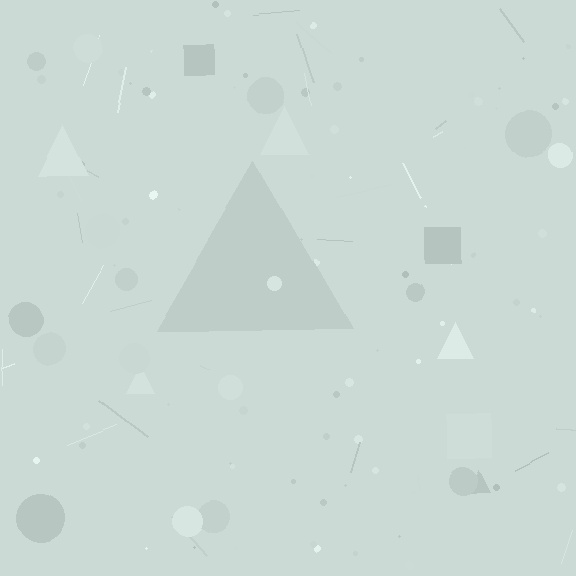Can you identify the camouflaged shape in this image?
The camouflaged shape is a triangle.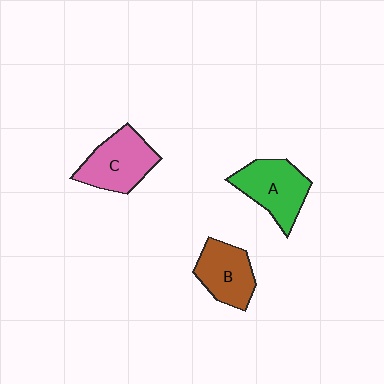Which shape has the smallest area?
Shape B (brown).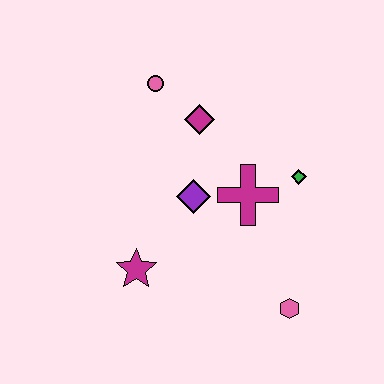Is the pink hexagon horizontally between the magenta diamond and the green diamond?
Yes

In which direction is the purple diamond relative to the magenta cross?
The purple diamond is to the left of the magenta cross.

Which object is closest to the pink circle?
The magenta diamond is closest to the pink circle.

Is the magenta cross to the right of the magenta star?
Yes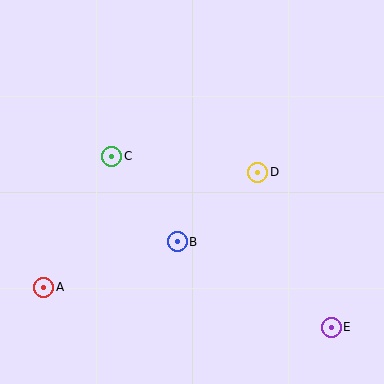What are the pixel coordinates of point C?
Point C is at (112, 156).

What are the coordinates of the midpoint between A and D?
The midpoint between A and D is at (151, 230).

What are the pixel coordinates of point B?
Point B is at (177, 242).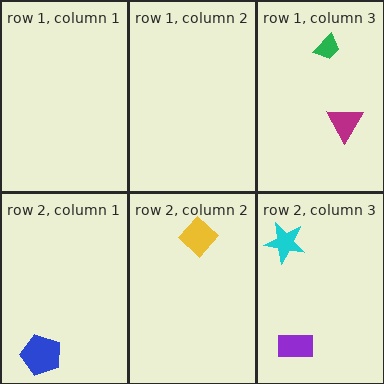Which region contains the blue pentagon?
The row 2, column 1 region.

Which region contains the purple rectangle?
The row 2, column 3 region.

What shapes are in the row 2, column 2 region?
The yellow diamond.